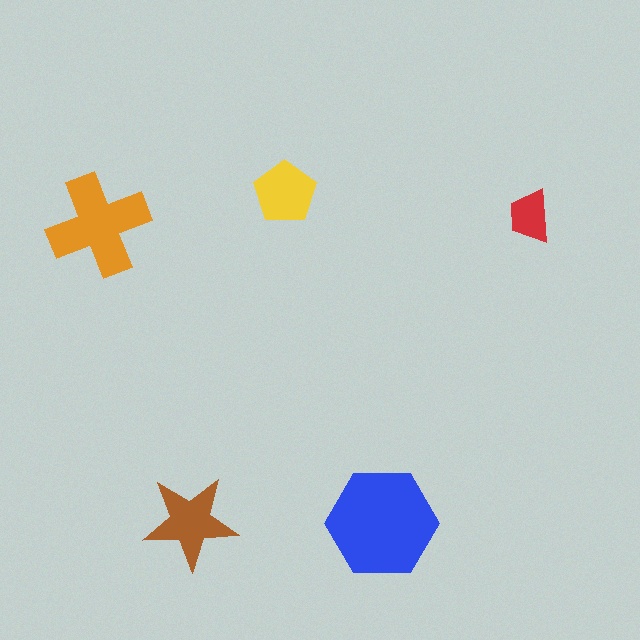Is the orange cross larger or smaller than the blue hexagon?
Smaller.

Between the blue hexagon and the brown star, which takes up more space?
The blue hexagon.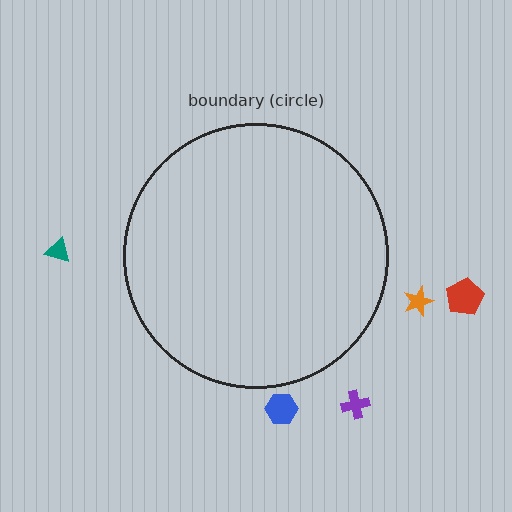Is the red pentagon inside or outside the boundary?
Outside.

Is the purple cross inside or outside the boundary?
Outside.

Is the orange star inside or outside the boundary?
Outside.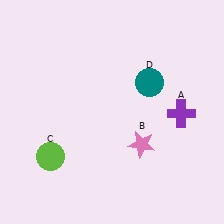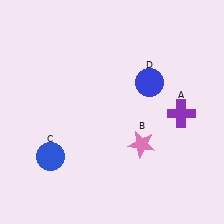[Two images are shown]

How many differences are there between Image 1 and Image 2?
There are 2 differences between the two images.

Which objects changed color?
C changed from lime to blue. D changed from teal to blue.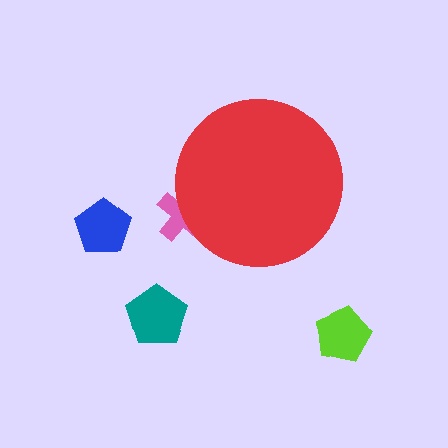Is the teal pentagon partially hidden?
No, the teal pentagon is fully visible.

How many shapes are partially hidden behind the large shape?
1 shape is partially hidden.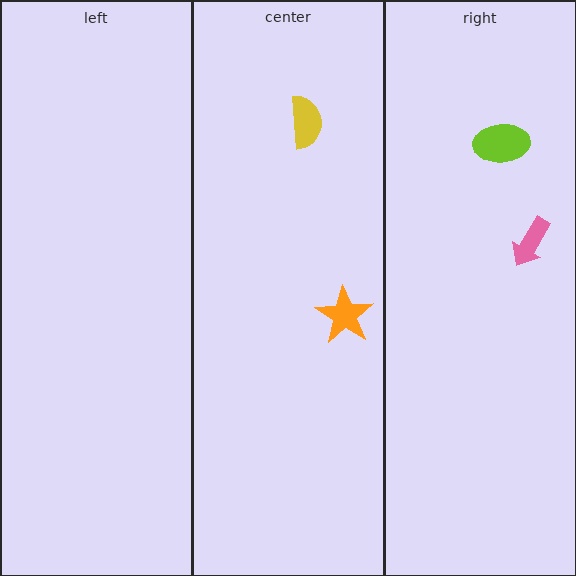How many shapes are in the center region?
2.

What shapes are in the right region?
The lime ellipse, the pink arrow.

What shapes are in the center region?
The yellow semicircle, the orange star.